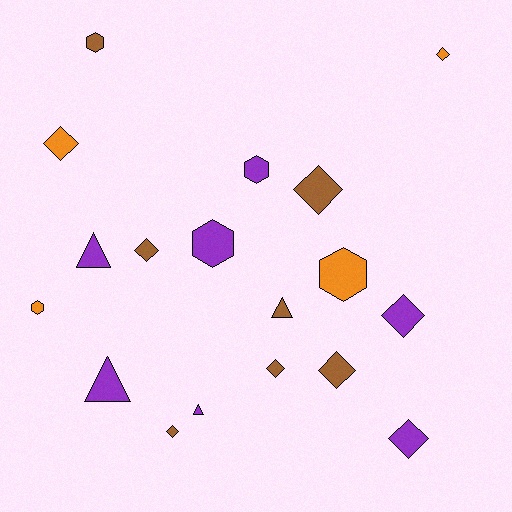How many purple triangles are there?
There are 3 purple triangles.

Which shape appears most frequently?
Diamond, with 9 objects.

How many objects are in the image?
There are 18 objects.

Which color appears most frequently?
Brown, with 7 objects.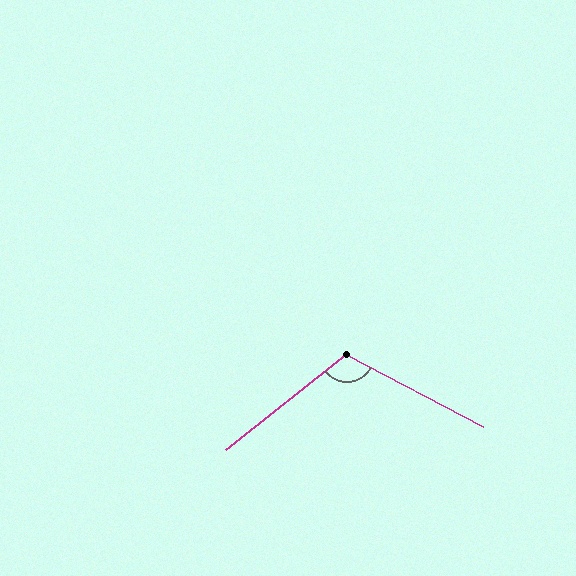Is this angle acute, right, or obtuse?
It is obtuse.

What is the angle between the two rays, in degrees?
Approximately 114 degrees.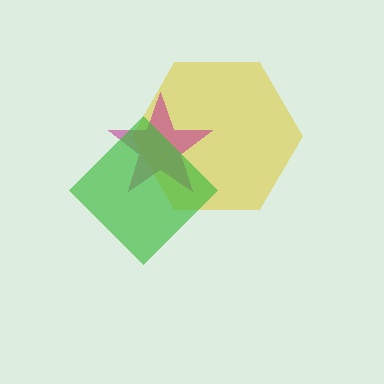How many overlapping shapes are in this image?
There are 3 overlapping shapes in the image.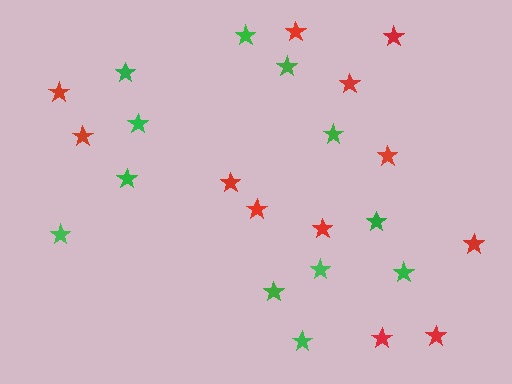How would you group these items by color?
There are 2 groups: one group of green stars (12) and one group of red stars (12).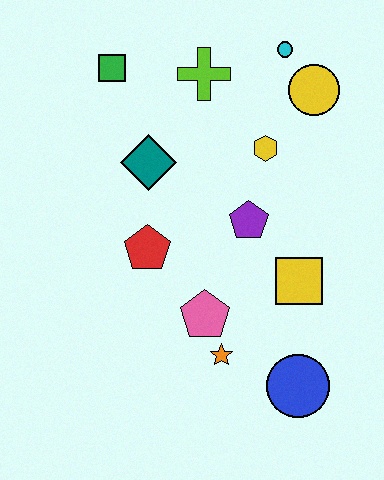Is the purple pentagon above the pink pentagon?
Yes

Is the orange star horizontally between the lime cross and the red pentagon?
No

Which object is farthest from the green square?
The blue circle is farthest from the green square.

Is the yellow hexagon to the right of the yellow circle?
No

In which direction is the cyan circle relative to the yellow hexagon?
The cyan circle is above the yellow hexagon.